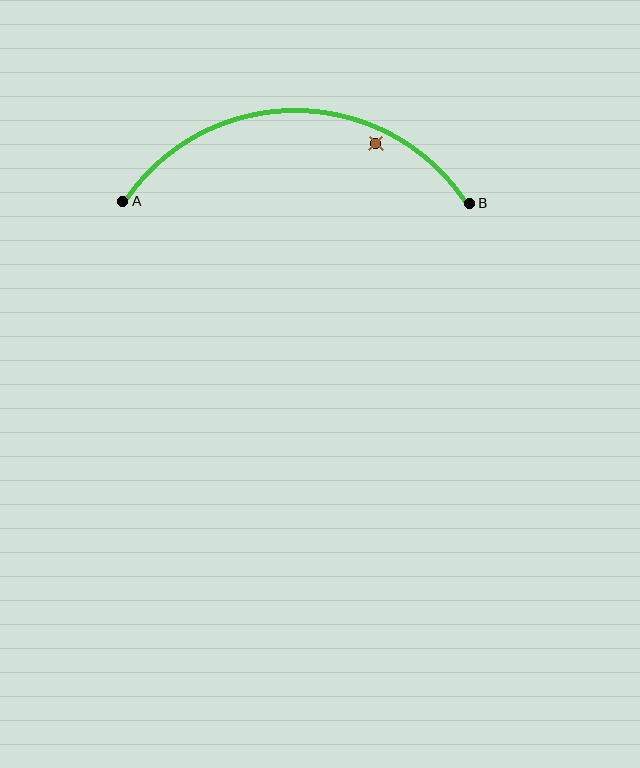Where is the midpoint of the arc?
The arc midpoint is the point on the curve farthest from the straight line joining A and B. It sits above that line.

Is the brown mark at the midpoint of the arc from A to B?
No — the brown mark does not lie on the arc at all. It sits slightly inside the curve.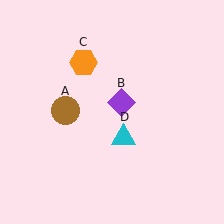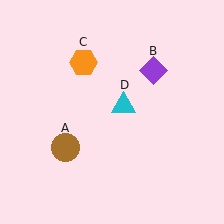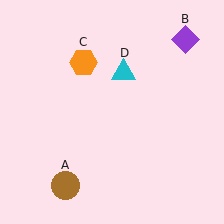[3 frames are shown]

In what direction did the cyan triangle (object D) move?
The cyan triangle (object D) moved up.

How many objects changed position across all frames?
3 objects changed position: brown circle (object A), purple diamond (object B), cyan triangle (object D).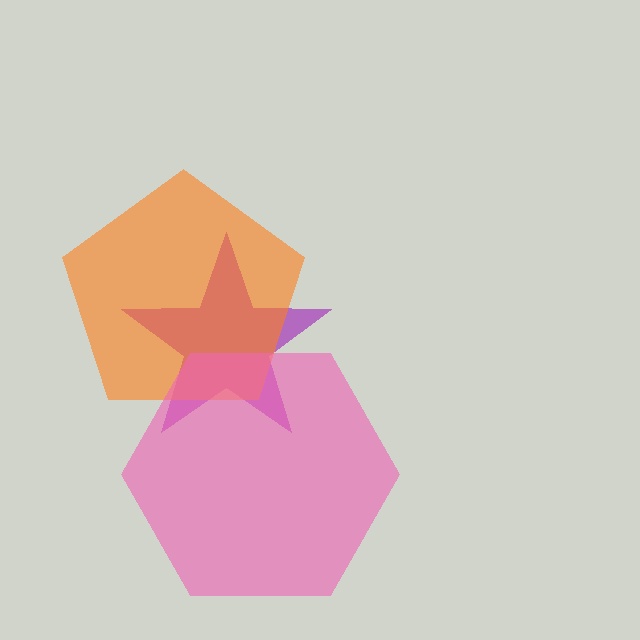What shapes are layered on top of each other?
The layered shapes are: a purple star, an orange pentagon, a pink hexagon.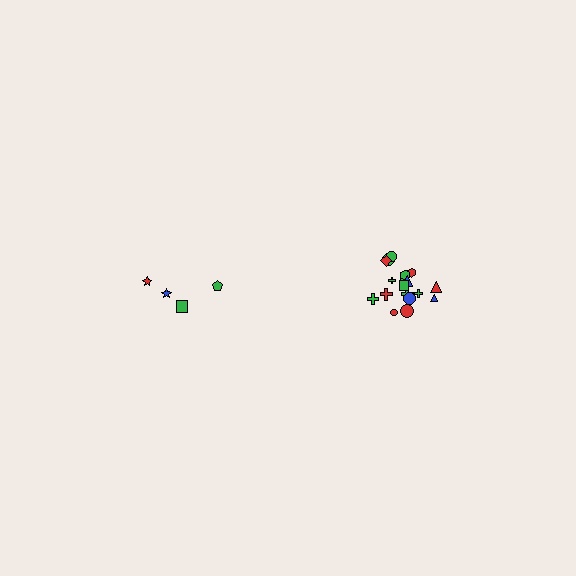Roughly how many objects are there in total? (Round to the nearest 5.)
Roughly 20 objects in total.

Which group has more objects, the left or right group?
The right group.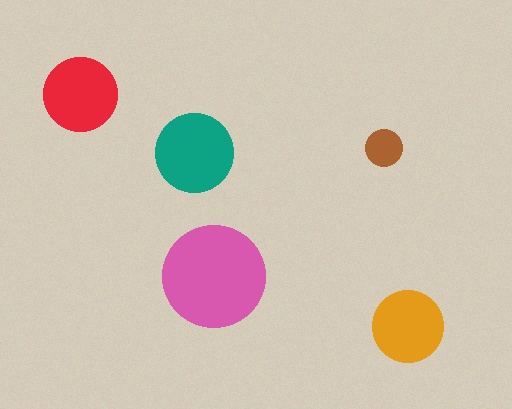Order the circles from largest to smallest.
the pink one, the teal one, the red one, the orange one, the brown one.